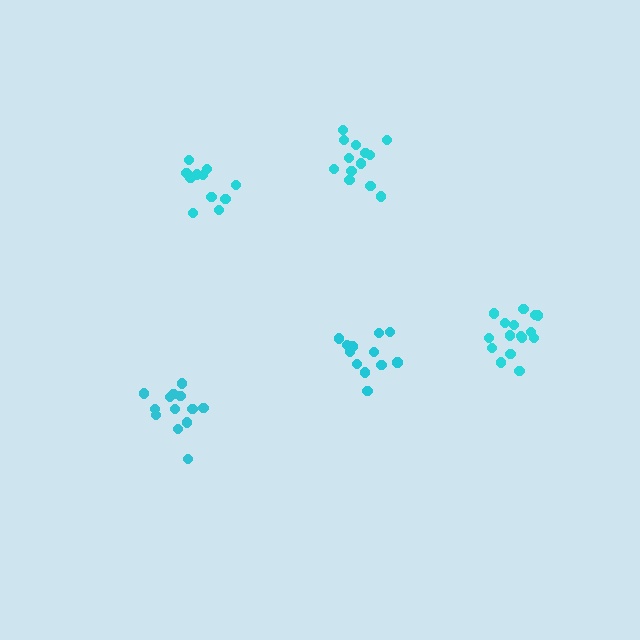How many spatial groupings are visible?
There are 5 spatial groupings.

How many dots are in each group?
Group 1: 13 dots, Group 2: 17 dots, Group 3: 12 dots, Group 4: 12 dots, Group 5: 14 dots (68 total).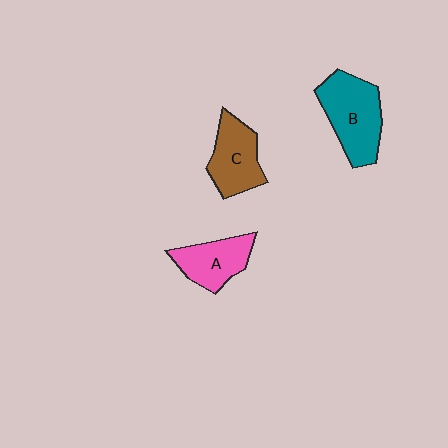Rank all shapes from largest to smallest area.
From largest to smallest: B (teal), C (brown), A (pink).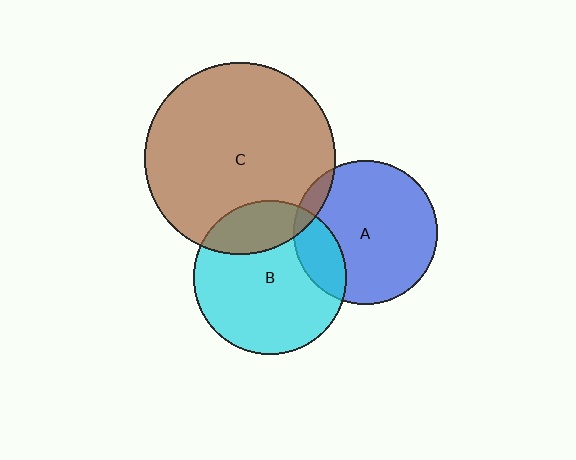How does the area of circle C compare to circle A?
Approximately 1.8 times.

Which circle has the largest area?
Circle C (brown).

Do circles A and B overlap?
Yes.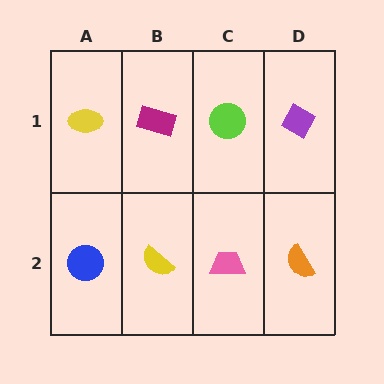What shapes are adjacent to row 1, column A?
A blue circle (row 2, column A), a magenta rectangle (row 1, column B).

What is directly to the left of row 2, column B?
A blue circle.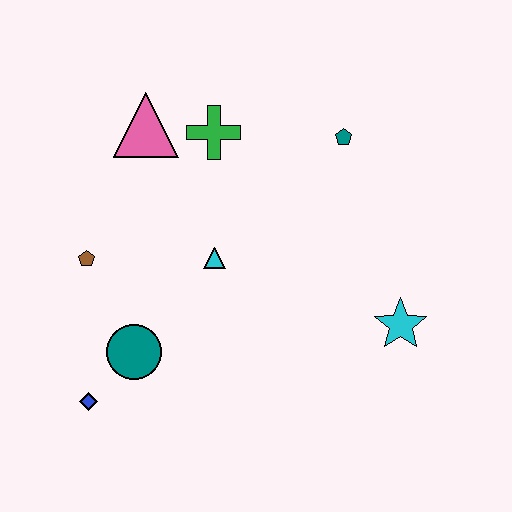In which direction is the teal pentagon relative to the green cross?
The teal pentagon is to the right of the green cross.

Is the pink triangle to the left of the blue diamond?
No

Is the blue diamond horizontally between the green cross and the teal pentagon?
No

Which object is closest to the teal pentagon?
The green cross is closest to the teal pentagon.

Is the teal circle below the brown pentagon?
Yes